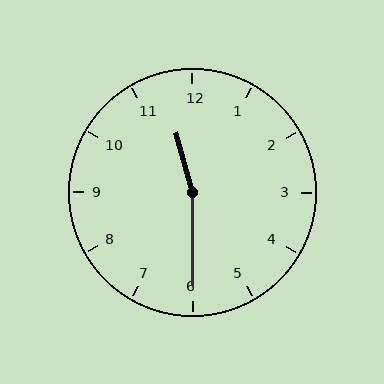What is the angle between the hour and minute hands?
Approximately 165 degrees.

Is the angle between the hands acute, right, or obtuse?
It is obtuse.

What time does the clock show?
11:30.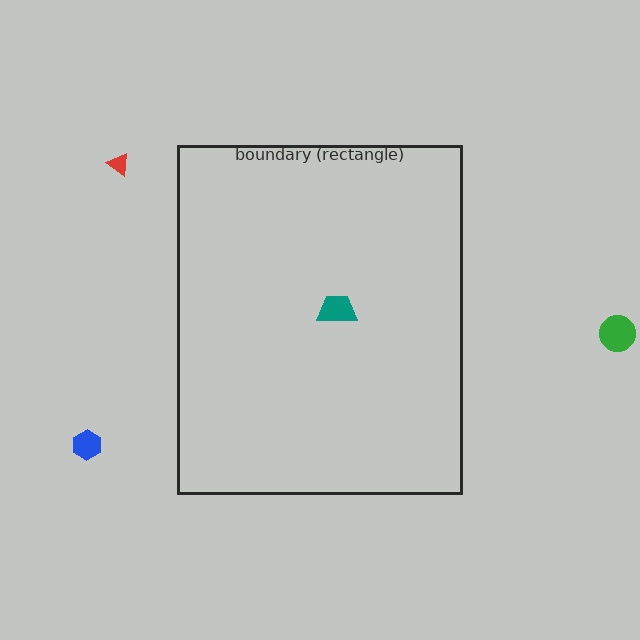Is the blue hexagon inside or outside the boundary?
Outside.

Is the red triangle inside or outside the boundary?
Outside.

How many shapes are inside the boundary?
1 inside, 3 outside.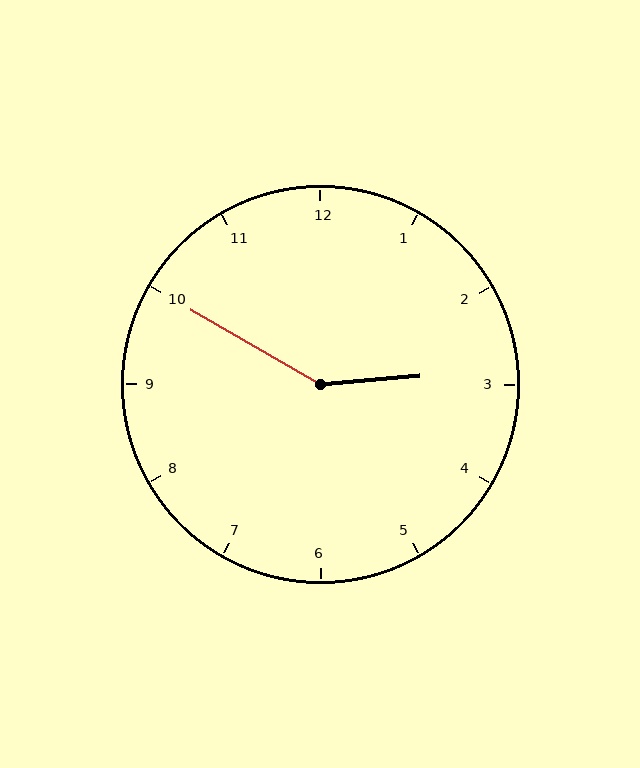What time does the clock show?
2:50.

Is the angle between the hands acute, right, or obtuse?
It is obtuse.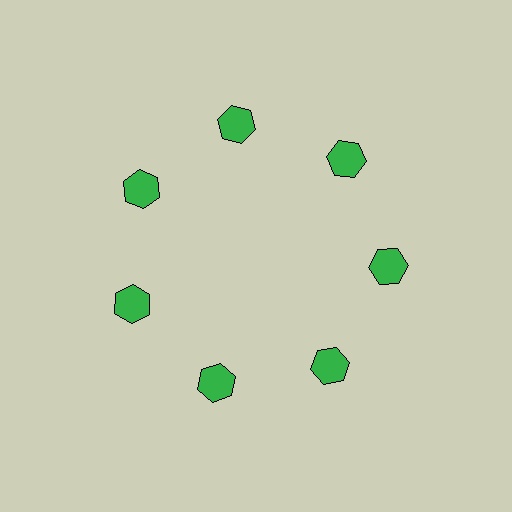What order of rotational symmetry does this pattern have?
This pattern has 7-fold rotational symmetry.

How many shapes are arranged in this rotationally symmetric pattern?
There are 7 shapes, arranged in 7 groups of 1.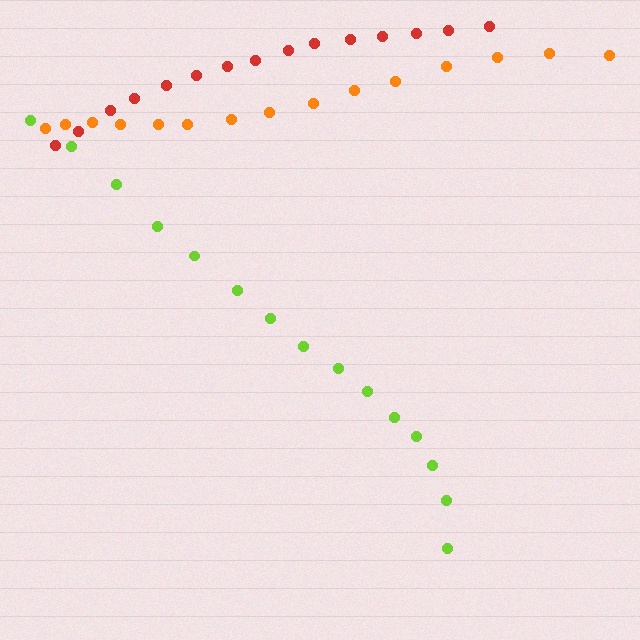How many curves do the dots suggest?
There are 3 distinct paths.